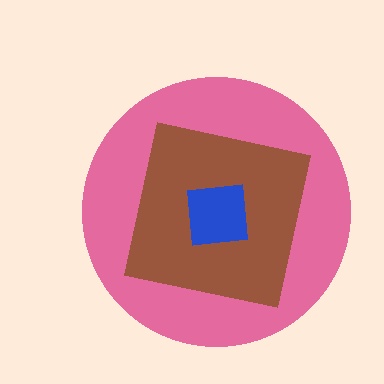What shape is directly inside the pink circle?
The brown square.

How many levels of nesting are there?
3.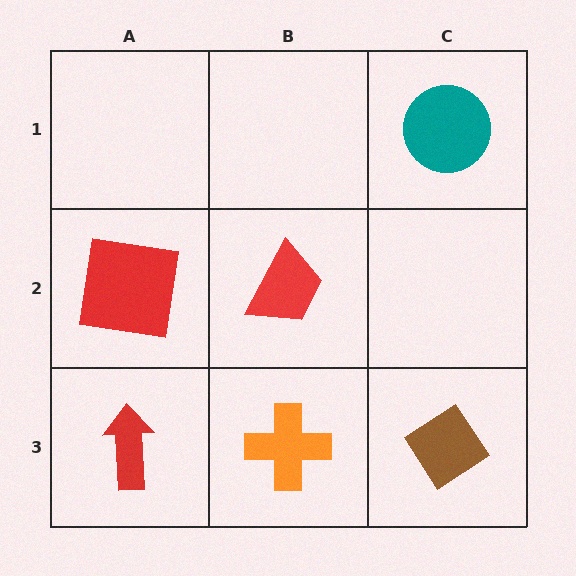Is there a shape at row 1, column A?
No, that cell is empty.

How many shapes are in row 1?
1 shape.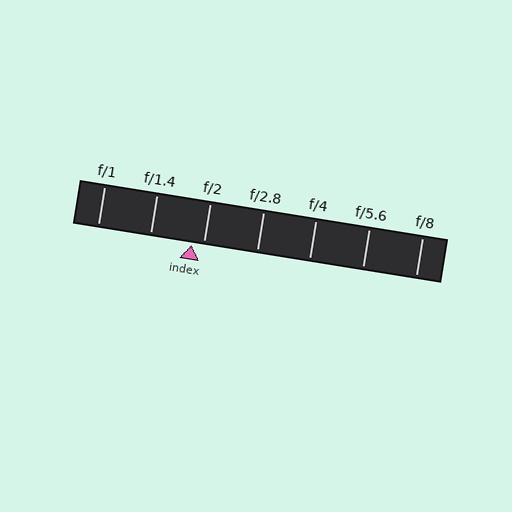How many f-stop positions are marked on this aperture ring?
There are 7 f-stop positions marked.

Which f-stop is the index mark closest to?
The index mark is closest to f/2.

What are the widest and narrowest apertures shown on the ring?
The widest aperture shown is f/1 and the narrowest is f/8.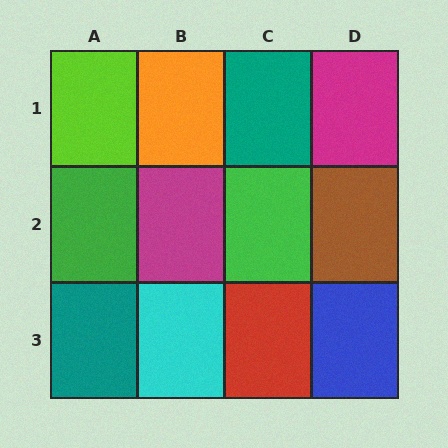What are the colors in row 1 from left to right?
Lime, orange, teal, magenta.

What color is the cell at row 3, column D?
Blue.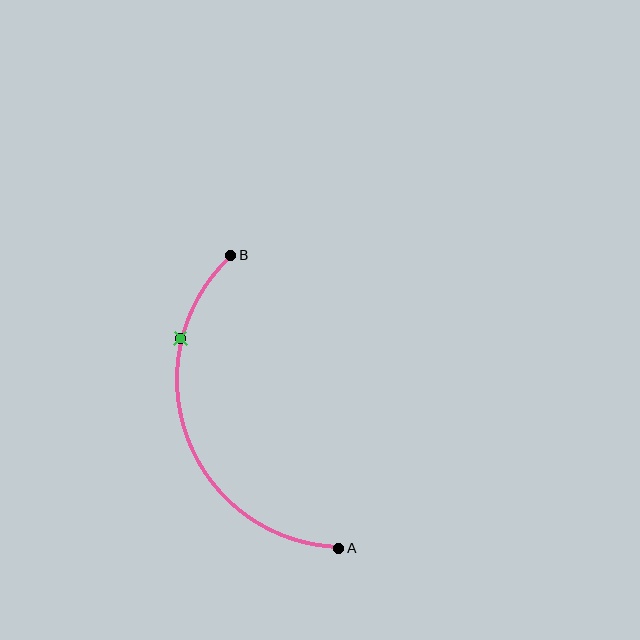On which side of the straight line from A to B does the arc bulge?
The arc bulges to the left of the straight line connecting A and B.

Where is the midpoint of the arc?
The arc midpoint is the point on the curve farthest from the straight line joining A and B. It sits to the left of that line.